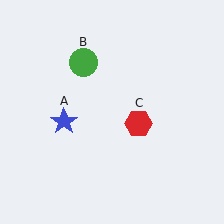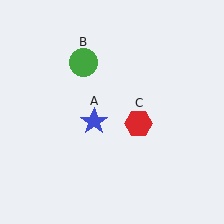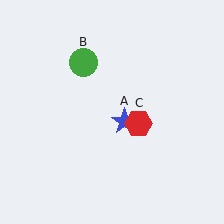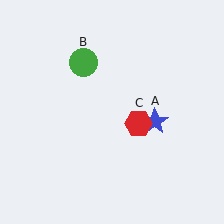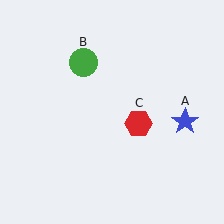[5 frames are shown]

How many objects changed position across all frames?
1 object changed position: blue star (object A).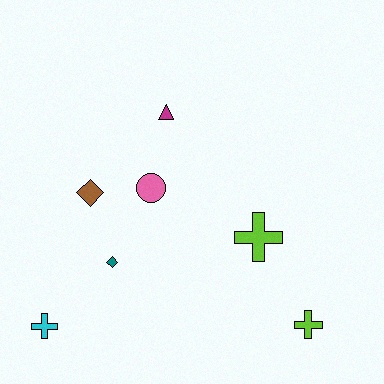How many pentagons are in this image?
There are no pentagons.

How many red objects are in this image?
There are no red objects.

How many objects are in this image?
There are 7 objects.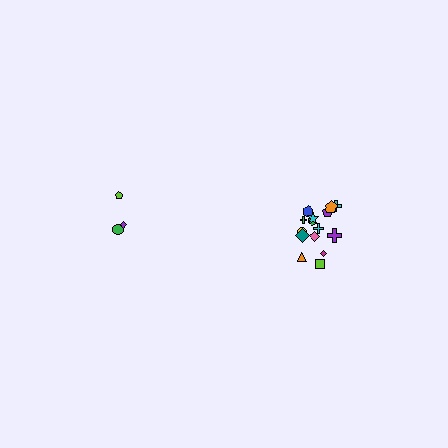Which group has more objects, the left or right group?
The right group.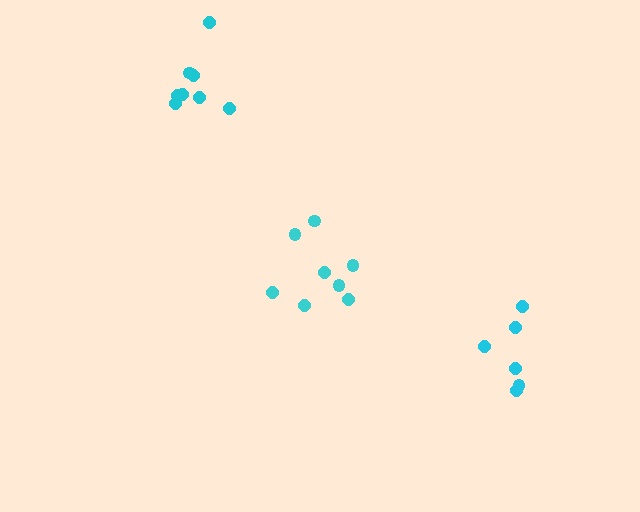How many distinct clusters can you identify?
There are 3 distinct clusters.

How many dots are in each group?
Group 1: 8 dots, Group 2: 6 dots, Group 3: 8 dots (22 total).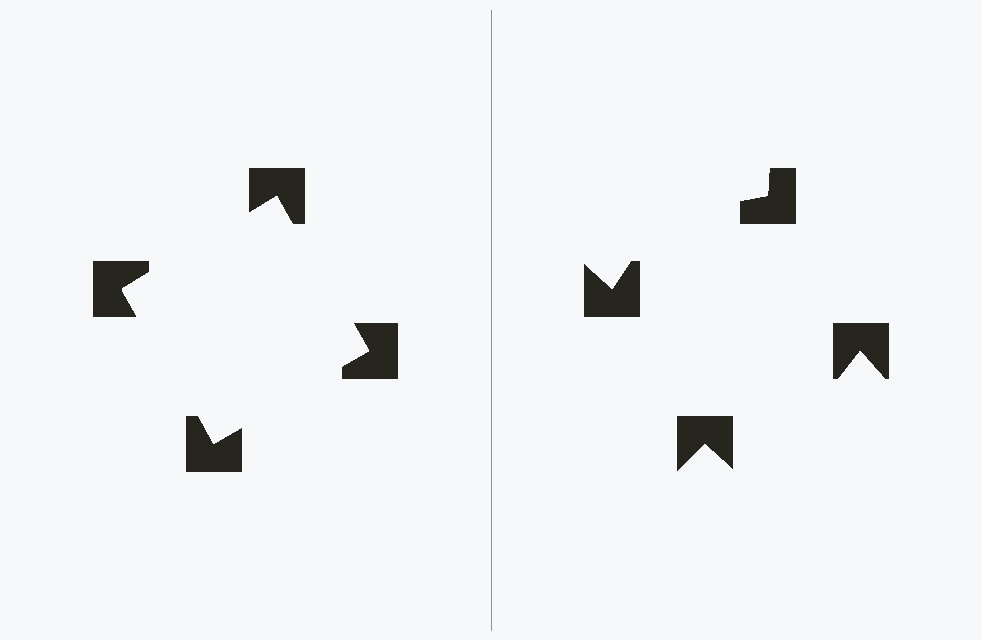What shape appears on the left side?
An illusory square.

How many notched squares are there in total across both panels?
8 — 4 on each side.